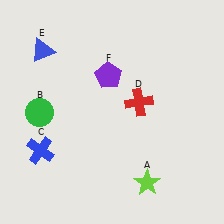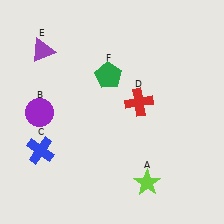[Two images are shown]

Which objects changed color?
B changed from green to purple. E changed from blue to purple. F changed from purple to green.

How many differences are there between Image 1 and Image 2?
There are 3 differences between the two images.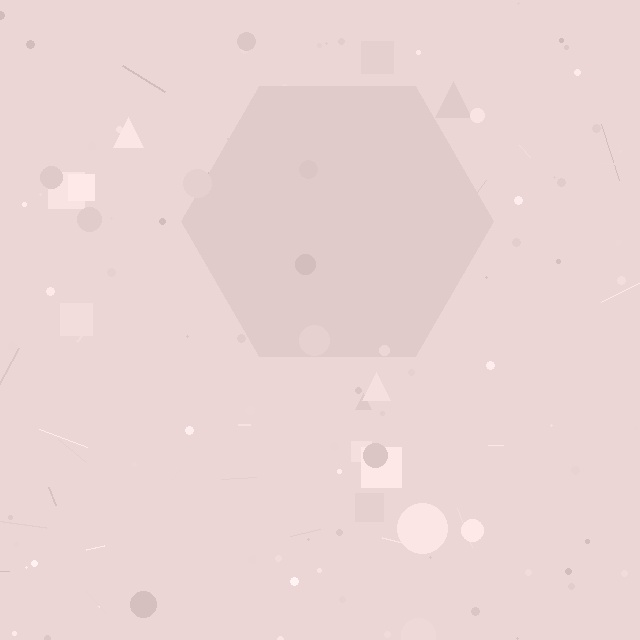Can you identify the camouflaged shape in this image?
The camouflaged shape is a hexagon.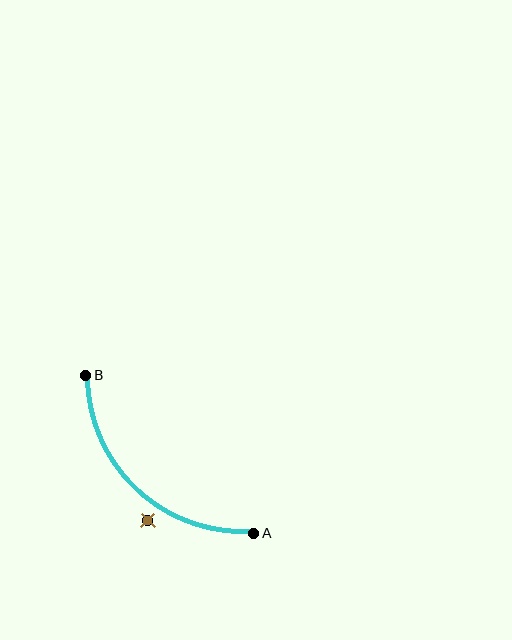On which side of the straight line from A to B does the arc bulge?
The arc bulges below and to the left of the straight line connecting A and B.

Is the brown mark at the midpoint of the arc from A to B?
No — the brown mark does not lie on the arc at all. It sits slightly outside the curve.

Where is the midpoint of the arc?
The arc midpoint is the point on the curve farthest from the straight line joining A and B. It sits below and to the left of that line.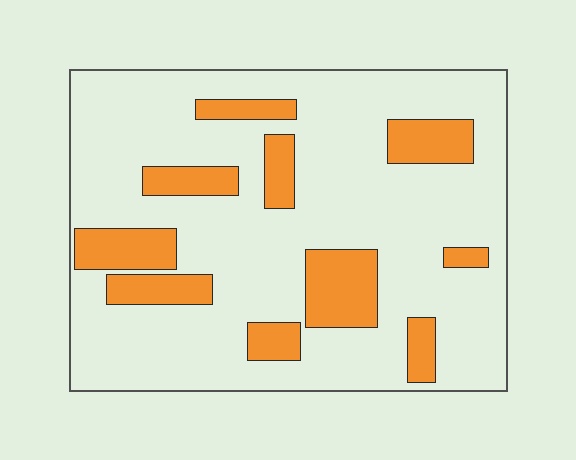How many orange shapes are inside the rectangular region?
10.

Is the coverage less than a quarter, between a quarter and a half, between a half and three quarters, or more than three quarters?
Less than a quarter.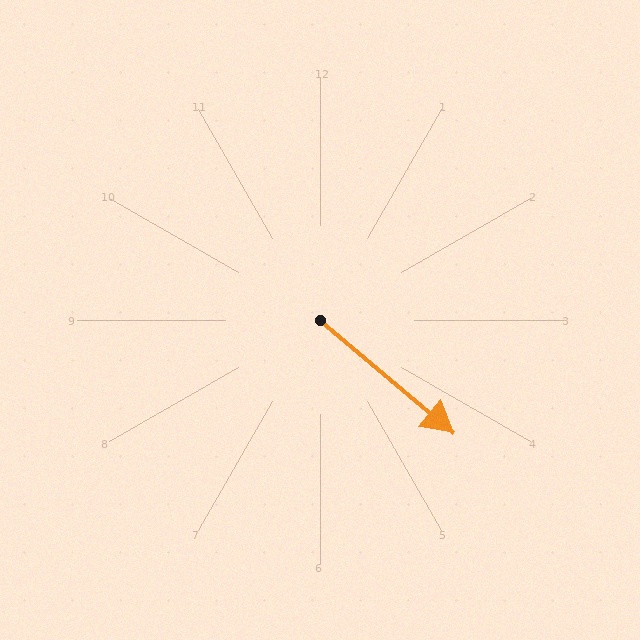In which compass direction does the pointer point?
Southeast.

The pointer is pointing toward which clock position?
Roughly 4 o'clock.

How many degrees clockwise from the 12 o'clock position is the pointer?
Approximately 130 degrees.